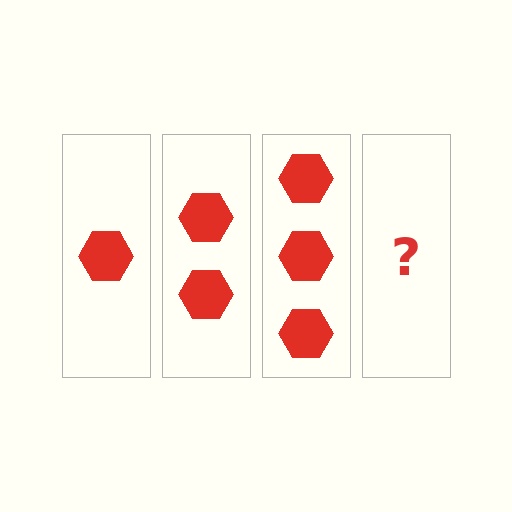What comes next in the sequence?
The next element should be 4 hexagons.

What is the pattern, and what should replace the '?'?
The pattern is that each step adds one more hexagon. The '?' should be 4 hexagons.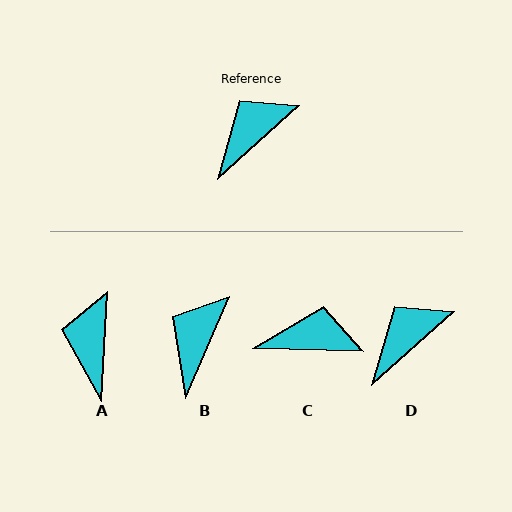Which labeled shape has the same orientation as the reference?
D.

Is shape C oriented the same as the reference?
No, it is off by about 43 degrees.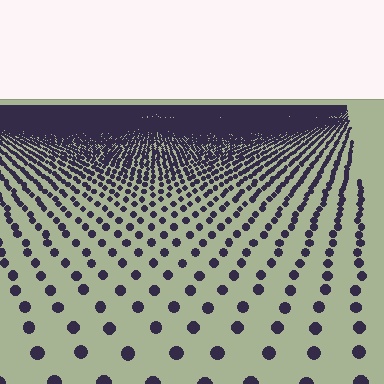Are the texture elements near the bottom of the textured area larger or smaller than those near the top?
Larger. Near the bottom, elements are closer to the viewer and appear at a bigger on-screen size.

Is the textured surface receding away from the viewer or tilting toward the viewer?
The surface is receding away from the viewer. Texture elements get smaller and denser toward the top.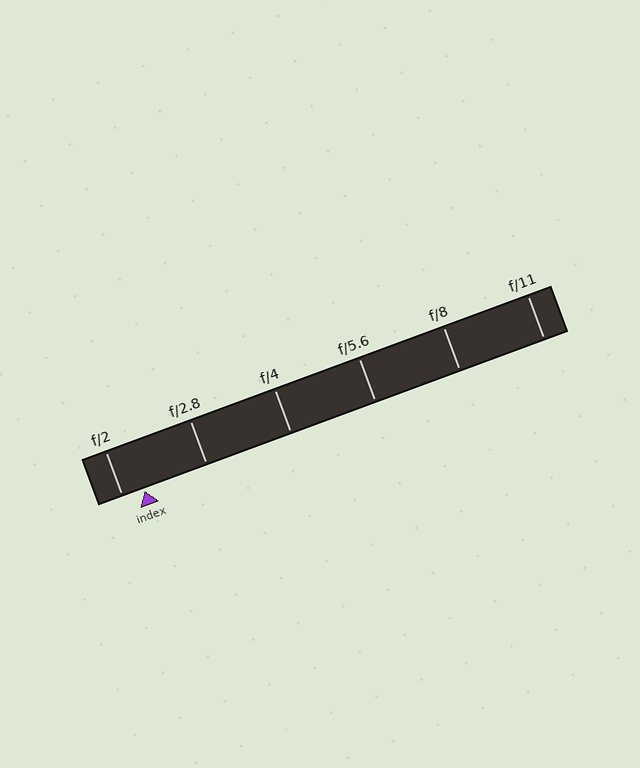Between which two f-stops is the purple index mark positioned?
The index mark is between f/2 and f/2.8.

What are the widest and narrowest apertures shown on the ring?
The widest aperture shown is f/2 and the narrowest is f/11.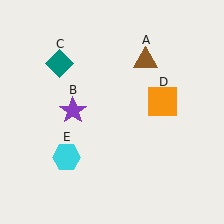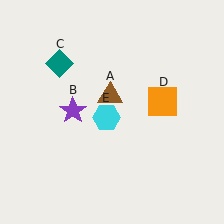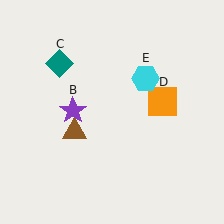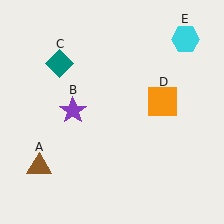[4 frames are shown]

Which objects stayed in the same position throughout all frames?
Purple star (object B) and teal diamond (object C) and orange square (object D) remained stationary.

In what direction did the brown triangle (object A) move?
The brown triangle (object A) moved down and to the left.